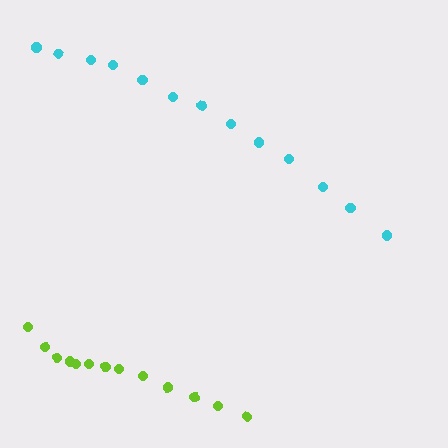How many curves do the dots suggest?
There are 2 distinct paths.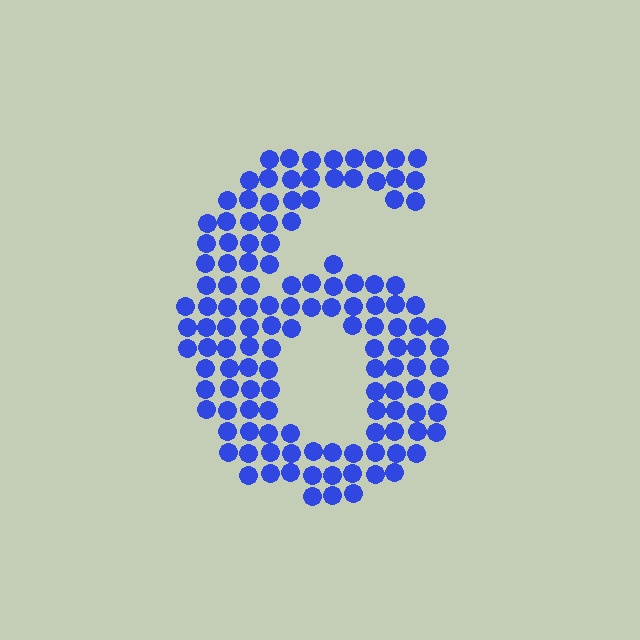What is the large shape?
The large shape is the digit 6.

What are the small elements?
The small elements are circles.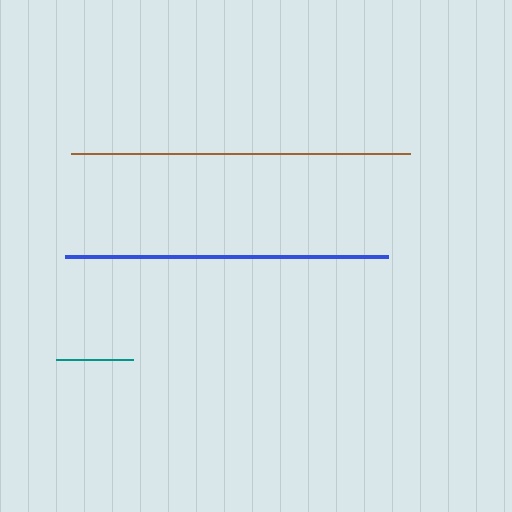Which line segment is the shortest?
The teal line is the shortest at approximately 78 pixels.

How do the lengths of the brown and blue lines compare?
The brown and blue lines are approximately the same length.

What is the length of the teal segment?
The teal segment is approximately 78 pixels long.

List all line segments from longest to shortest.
From longest to shortest: brown, blue, teal.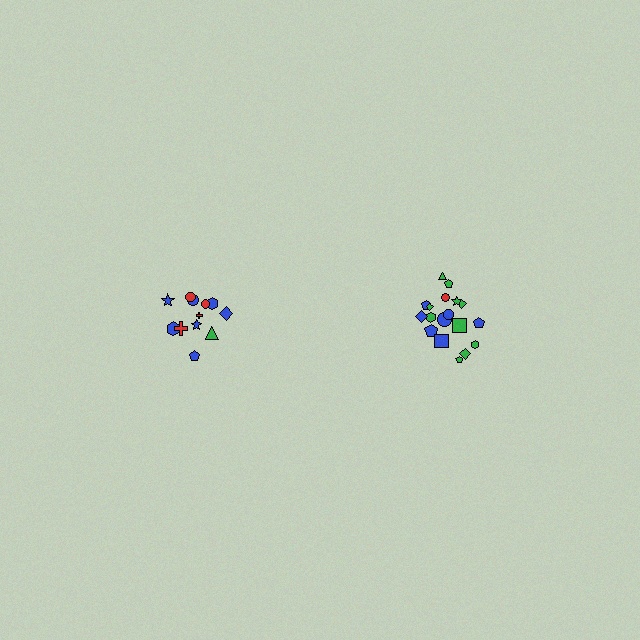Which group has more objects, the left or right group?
The right group.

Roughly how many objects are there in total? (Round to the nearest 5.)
Roughly 30 objects in total.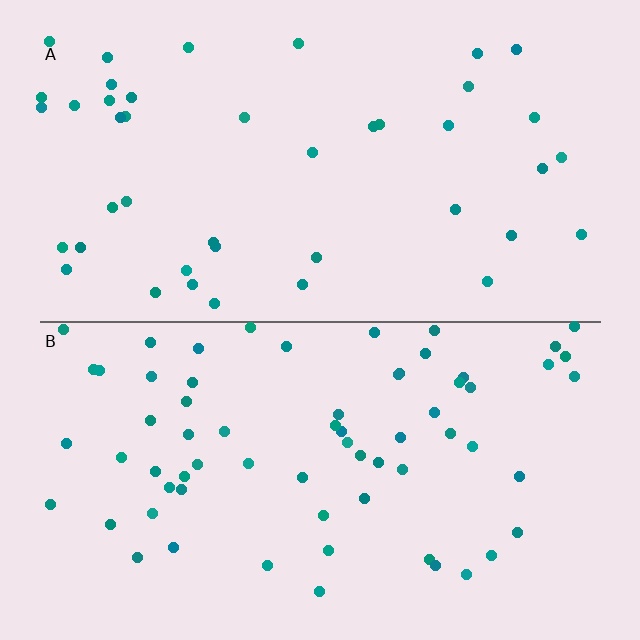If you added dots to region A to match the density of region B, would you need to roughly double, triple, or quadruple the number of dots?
Approximately double.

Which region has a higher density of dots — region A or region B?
B (the bottom).